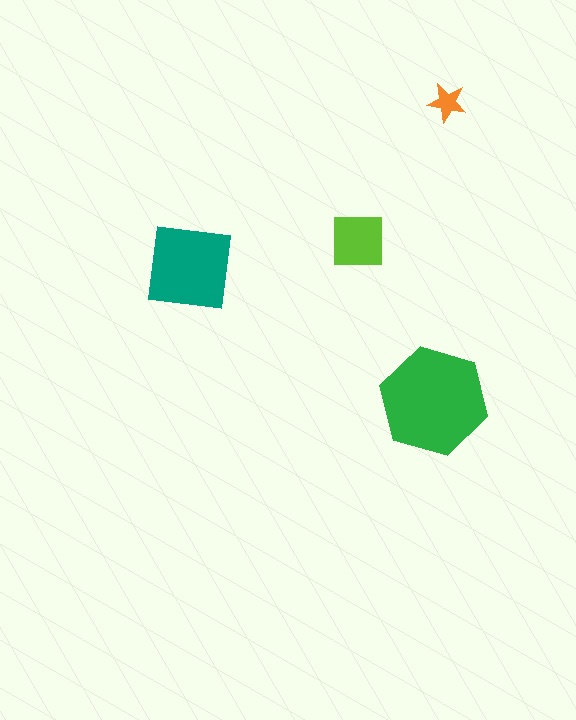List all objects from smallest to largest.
The orange star, the lime square, the teal square, the green hexagon.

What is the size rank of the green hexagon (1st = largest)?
1st.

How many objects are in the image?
There are 4 objects in the image.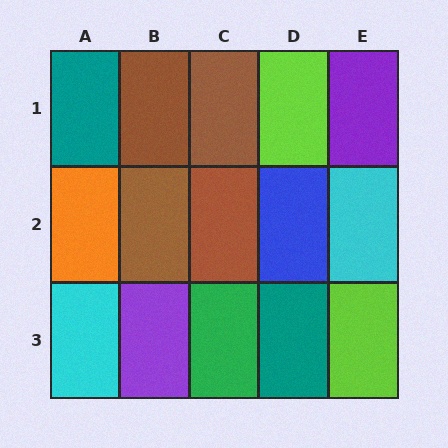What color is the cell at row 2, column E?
Cyan.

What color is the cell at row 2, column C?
Brown.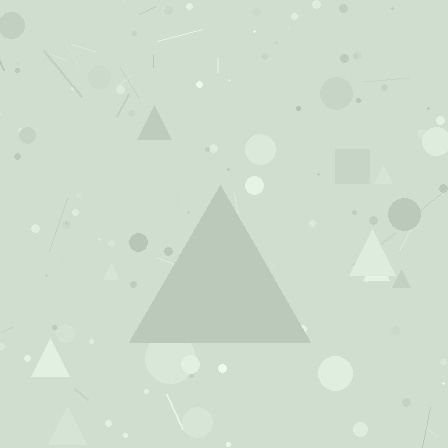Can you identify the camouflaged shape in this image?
The camouflaged shape is a triangle.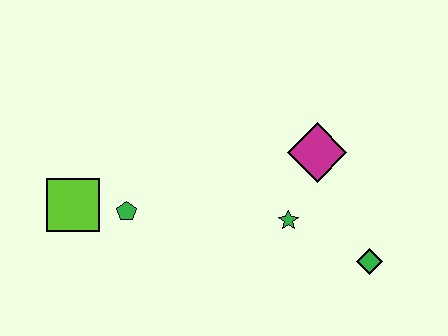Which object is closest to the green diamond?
The green star is closest to the green diamond.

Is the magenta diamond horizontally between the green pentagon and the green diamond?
Yes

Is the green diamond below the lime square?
Yes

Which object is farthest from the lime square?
The green diamond is farthest from the lime square.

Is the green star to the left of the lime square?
No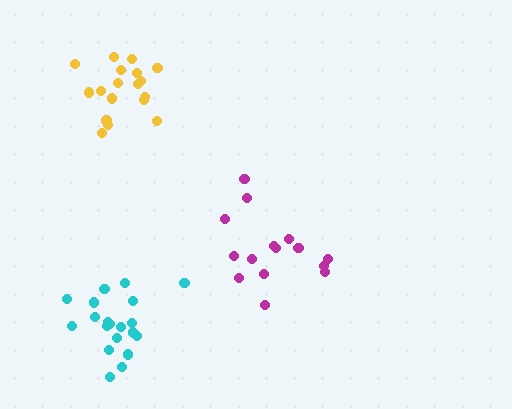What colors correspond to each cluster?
The clusters are colored: cyan, magenta, yellow.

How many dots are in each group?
Group 1: 20 dots, Group 2: 15 dots, Group 3: 18 dots (53 total).